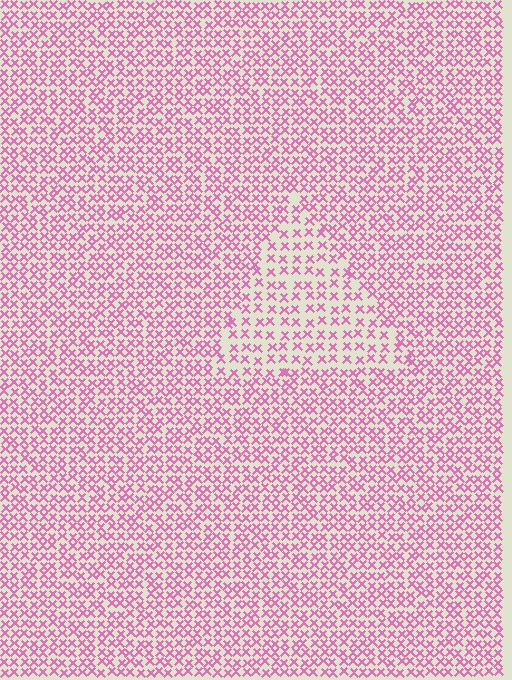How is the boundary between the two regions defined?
The boundary is defined by a change in element density (approximately 1.7x ratio). All elements are the same color, size, and shape.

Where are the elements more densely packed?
The elements are more densely packed outside the triangle boundary.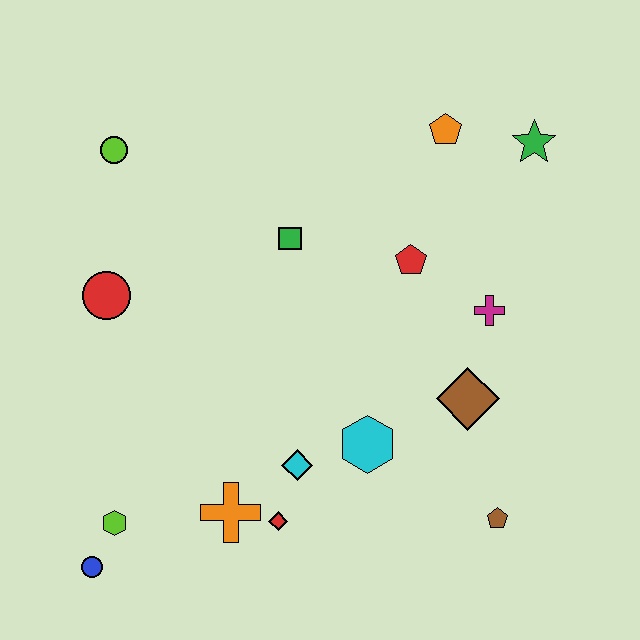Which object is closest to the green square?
The red pentagon is closest to the green square.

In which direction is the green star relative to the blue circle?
The green star is to the right of the blue circle.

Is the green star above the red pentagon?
Yes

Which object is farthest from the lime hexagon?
The green star is farthest from the lime hexagon.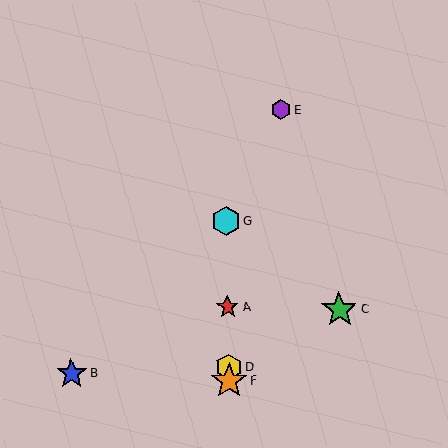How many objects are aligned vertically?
4 objects (A, D, F, G) are aligned vertically.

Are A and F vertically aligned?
Yes, both are at x≈228.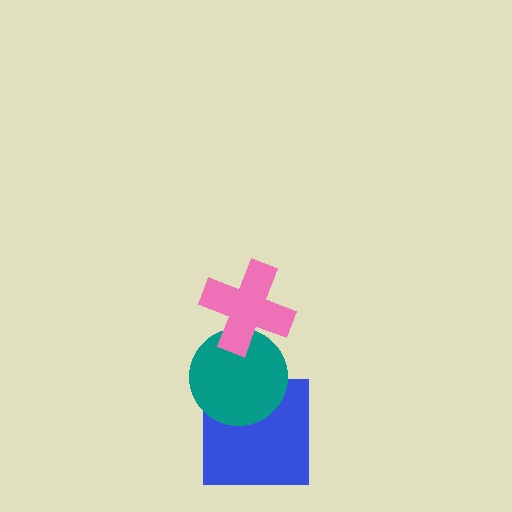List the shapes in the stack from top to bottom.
From top to bottom: the pink cross, the teal circle, the blue square.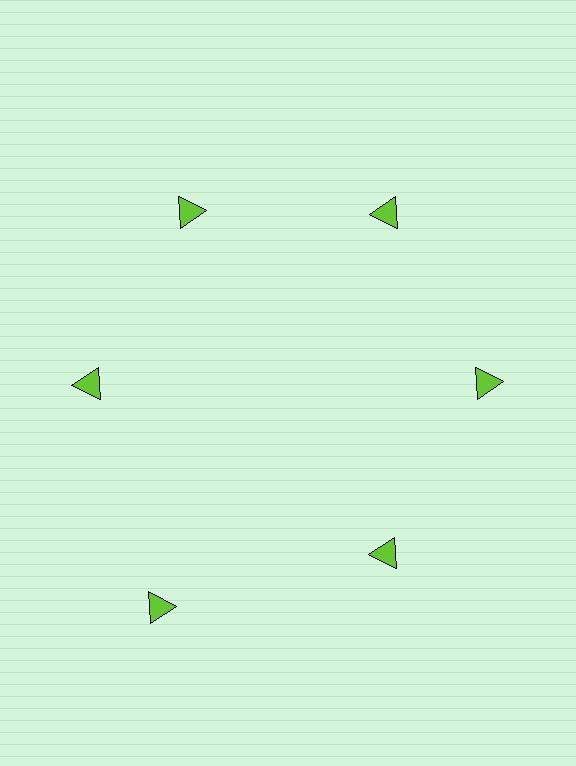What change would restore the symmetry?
The symmetry would be restored by moving it inward, back onto the ring so that all 6 triangles sit at equal angles and equal distance from the center.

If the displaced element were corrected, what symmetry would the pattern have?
It would have 6-fold rotational symmetry — the pattern would map onto itself every 60 degrees.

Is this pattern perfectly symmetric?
No. The 6 lime triangles are arranged in a ring, but one element near the 7 o'clock position is pushed outward from the center, breaking the 6-fold rotational symmetry.